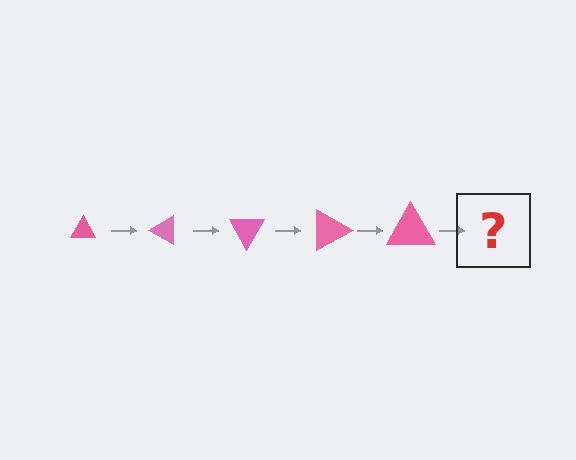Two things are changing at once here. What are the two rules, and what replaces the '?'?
The two rules are that the triangle grows larger each step and it rotates 30 degrees each step. The '?' should be a triangle, larger than the previous one and rotated 150 degrees from the start.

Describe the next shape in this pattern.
It should be a triangle, larger than the previous one and rotated 150 degrees from the start.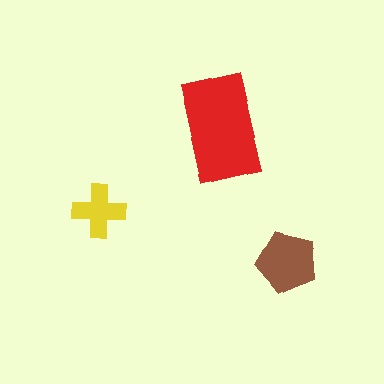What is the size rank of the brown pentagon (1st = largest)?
2nd.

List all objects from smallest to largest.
The yellow cross, the brown pentagon, the red rectangle.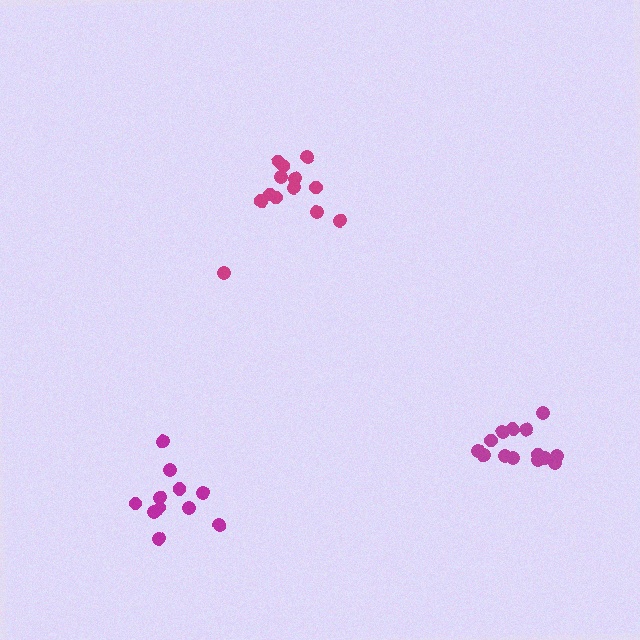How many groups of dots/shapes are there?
There are 3 groups.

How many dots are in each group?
Group 1: 14 dots, Group 2: 11 dots, Group 3: 14 dots (39 total).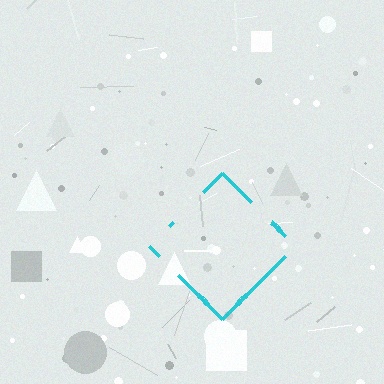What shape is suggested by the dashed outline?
The dashed outline suggests a diamond.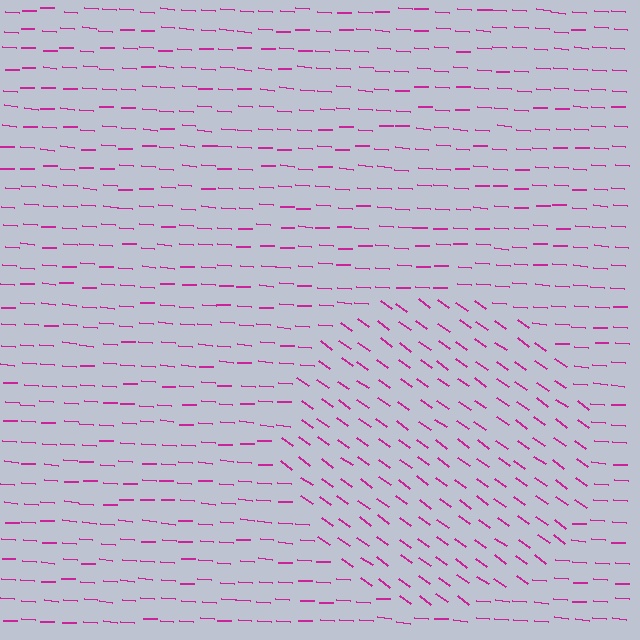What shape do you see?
I see a circle.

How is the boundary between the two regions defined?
The boundary is defined purely by a change in line orientation (approximately 32 degrees difference). All lines are the same color and thickness.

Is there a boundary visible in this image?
Yes, there is a texture boundary formed by a change in line orientation.